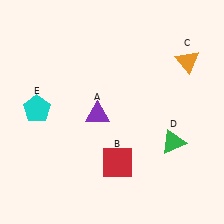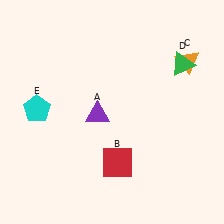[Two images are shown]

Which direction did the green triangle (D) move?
The green triangle (D) moved up.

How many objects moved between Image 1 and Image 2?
1 object moved between the two images.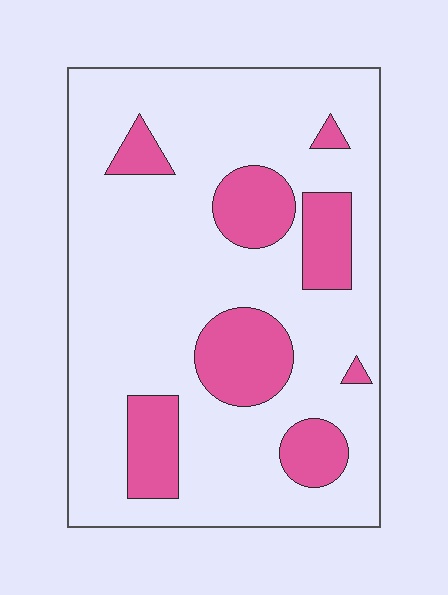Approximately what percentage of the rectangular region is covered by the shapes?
Approximately 20%.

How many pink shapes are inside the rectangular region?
8.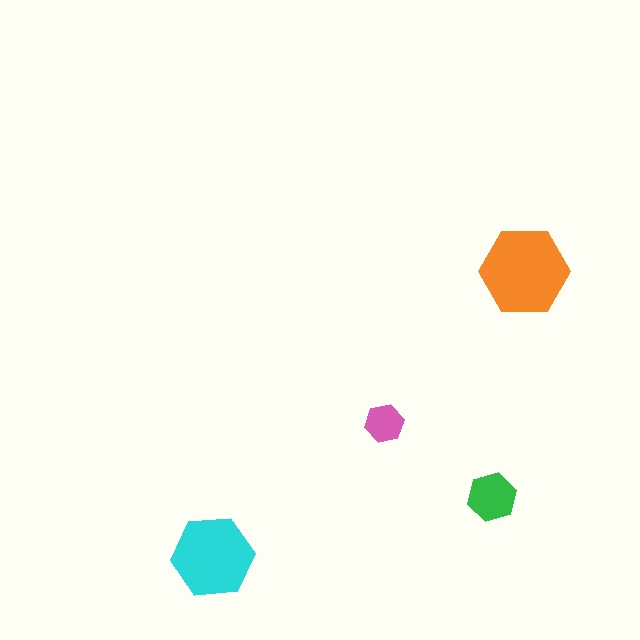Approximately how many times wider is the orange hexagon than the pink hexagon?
About 2.5 times wider.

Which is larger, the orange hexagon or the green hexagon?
The orange one.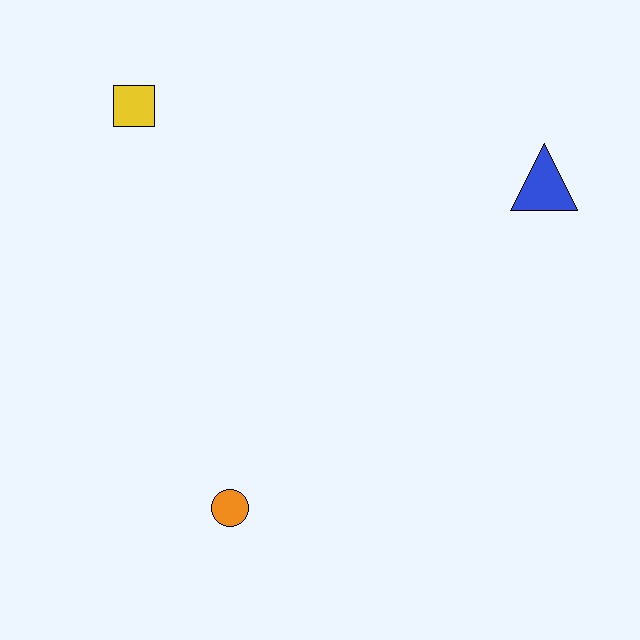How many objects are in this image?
There are 3 objects.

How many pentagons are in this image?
There are no pentagons.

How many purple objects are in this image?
There are no purple objects.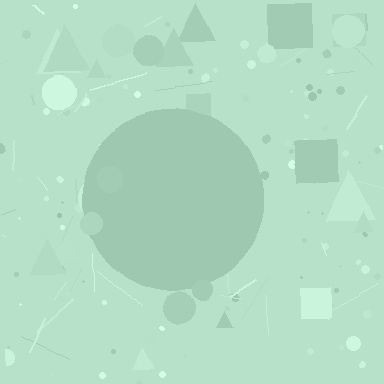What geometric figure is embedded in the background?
A circle is embedded in the background.